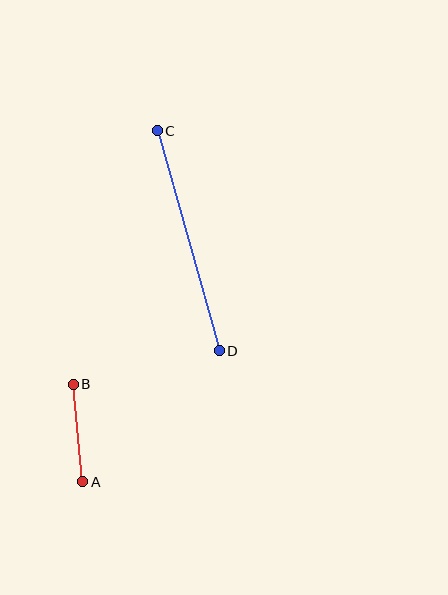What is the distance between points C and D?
The distance is approximately 229 pixels.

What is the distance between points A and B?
The distance is approximately 98 pixels.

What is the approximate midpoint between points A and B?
The midpoint is at approximately (78, 433) pixels.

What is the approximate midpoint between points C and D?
The midpoint is at approximately (188, 241) pixels.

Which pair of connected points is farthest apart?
Points C and D are farthest apart.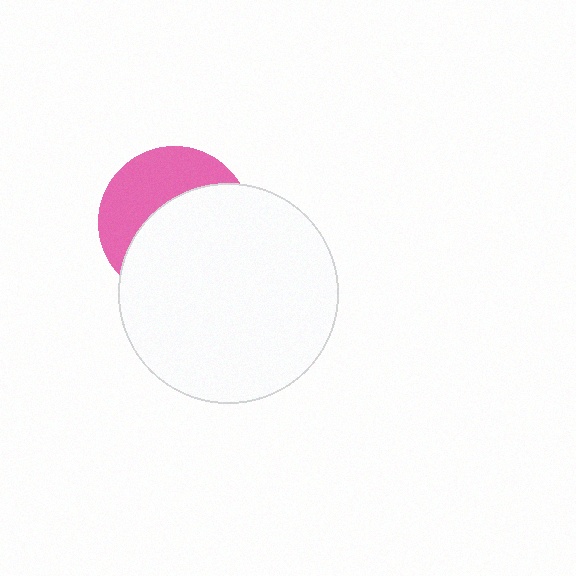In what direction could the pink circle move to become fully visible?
The pink circle could move up. That would shift it out from behind the white circle entirely.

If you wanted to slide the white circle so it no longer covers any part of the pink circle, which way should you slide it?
Slide it down — that is the most direct way to separate the two shapes.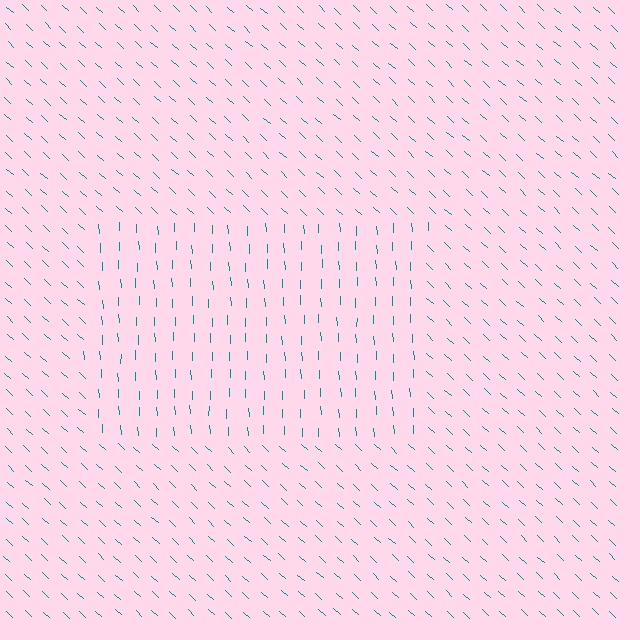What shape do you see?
I see a rectangle.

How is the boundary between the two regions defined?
The boundary is defined purely by a change in line orientation (approximately 45 degrees difference). All lines are the same color and thickness.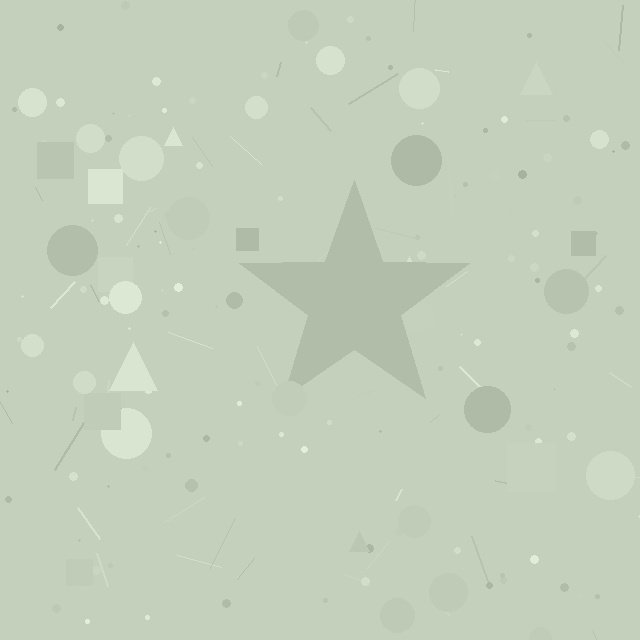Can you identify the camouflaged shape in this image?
The camouflaged shape is a star.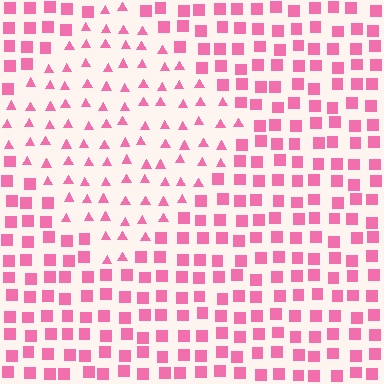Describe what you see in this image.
The image is filled with small pink elements arranged in a uniform grid. A diamond-shaped region contains triangles, while the surrounding area contains squares. The boundary is defined purely by the change in element shape.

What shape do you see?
I see a diamond.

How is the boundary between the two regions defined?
The boundary is defined by a change in element shape: triangles inside vs. squares outside. All elements share the same color and spacing.